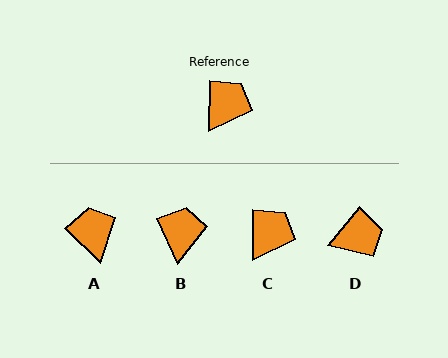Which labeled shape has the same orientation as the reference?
C.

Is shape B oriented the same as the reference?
No, it is off by about 26 degrees.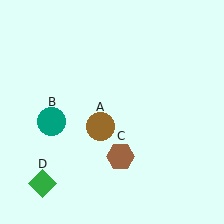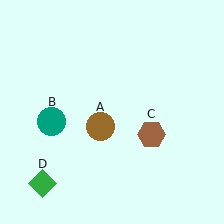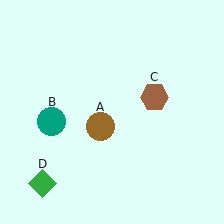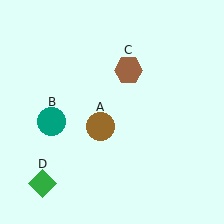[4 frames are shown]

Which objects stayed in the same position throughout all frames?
Brown circle (object A) and teal circle (object B) and green diamond (object D) remained stationary.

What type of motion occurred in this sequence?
The brown hexagon (object C) rotated counterclockwise around the center of the scene.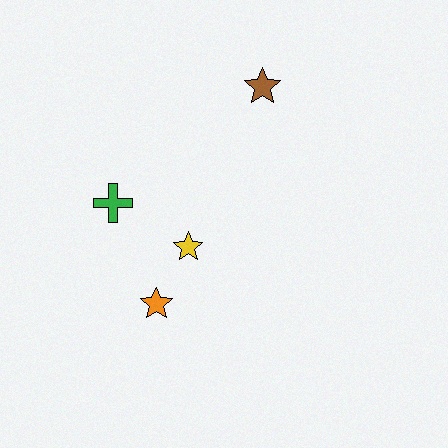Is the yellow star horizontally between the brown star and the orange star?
Yes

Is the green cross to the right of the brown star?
No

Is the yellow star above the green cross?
No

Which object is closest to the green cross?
The yellow star is closest to the green cross.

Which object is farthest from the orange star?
The brown star is farthest from the orange star.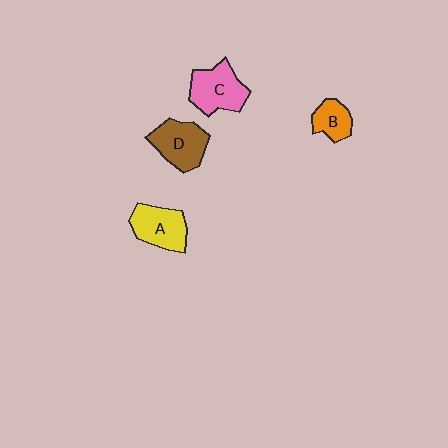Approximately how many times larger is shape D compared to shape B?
Approximately 1.7 times.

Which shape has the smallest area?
Shape B (orange).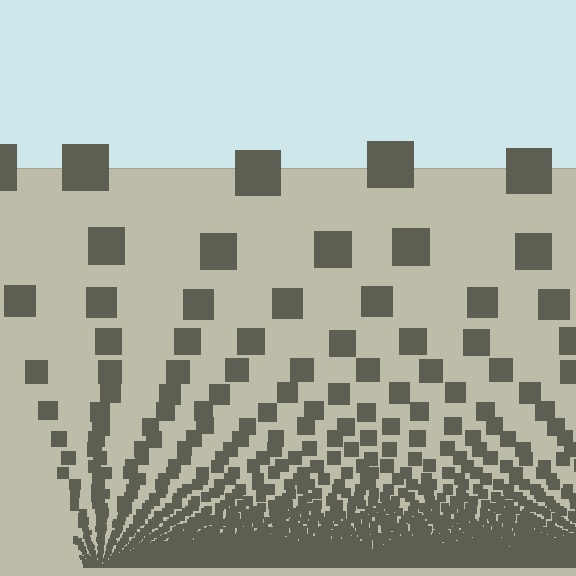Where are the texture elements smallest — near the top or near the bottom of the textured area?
Near the bottom.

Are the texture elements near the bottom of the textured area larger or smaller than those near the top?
Smaller. The gradient is inverted — elements near the bottom are smaller and denser.